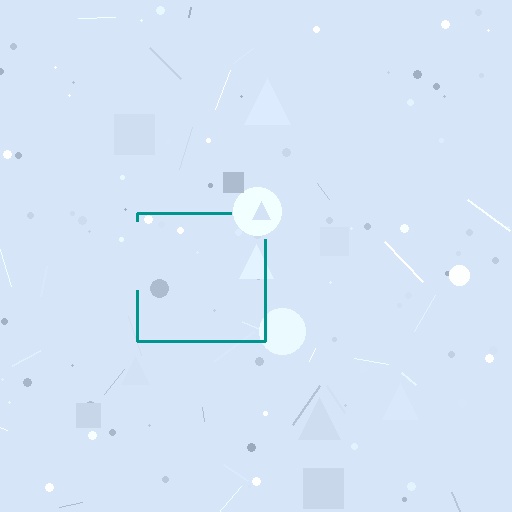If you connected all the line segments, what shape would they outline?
They would outline a square.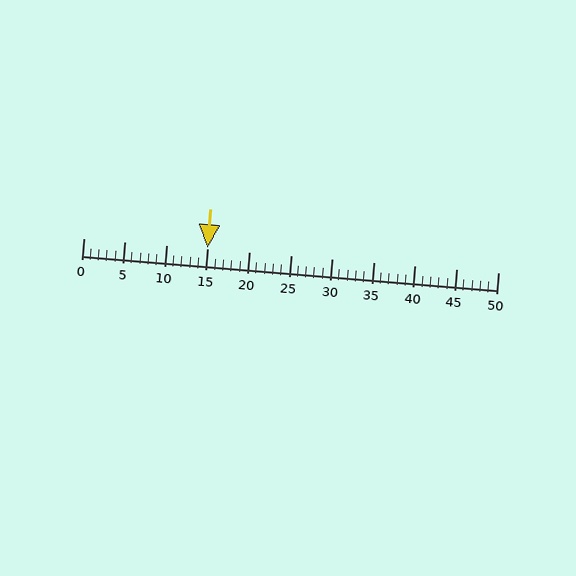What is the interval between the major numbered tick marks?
The major tick marks are spaced 5 units apart.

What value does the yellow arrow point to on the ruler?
The yellow arrow points to approximately 15.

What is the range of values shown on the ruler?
The ruler shows values from 0 to 50.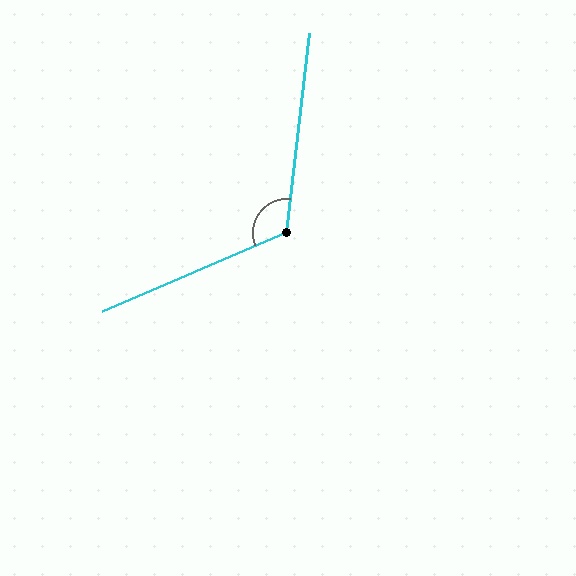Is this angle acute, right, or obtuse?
It is obtuse.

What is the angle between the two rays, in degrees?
Approximately 119 degrees.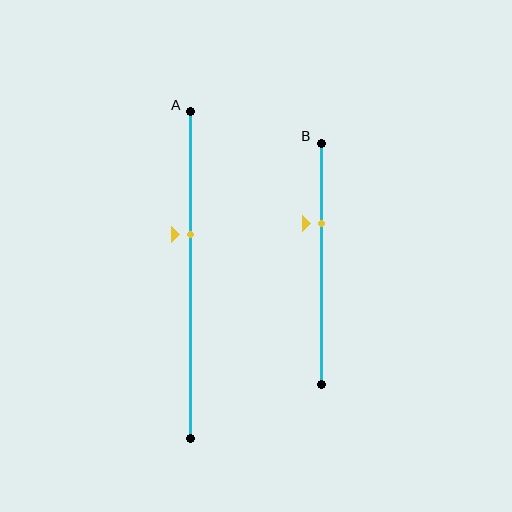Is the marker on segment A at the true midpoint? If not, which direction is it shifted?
No, the marker on segment A is shifted upward by about 12% of the segment length.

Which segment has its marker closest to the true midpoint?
Segment A has its marker closest to the true midpoint.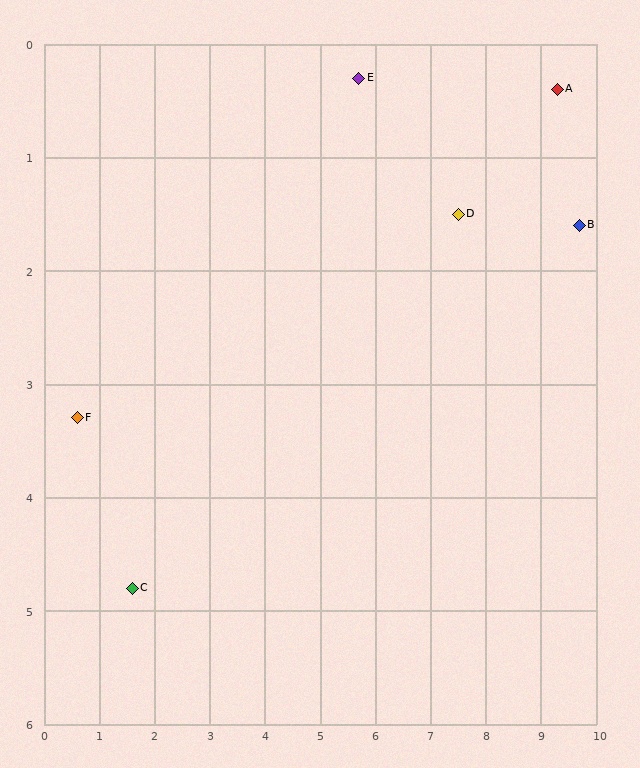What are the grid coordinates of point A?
Point A is at approximately (9.3, 0.4).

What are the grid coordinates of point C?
Point C is at approximately (1.6, 4.8).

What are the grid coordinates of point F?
Point F is at approximately (0.6, 3.3).